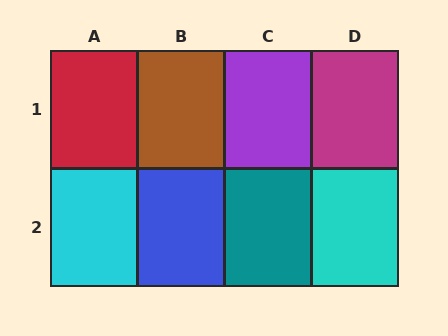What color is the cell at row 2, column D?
Cyan.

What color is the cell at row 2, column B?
Blue.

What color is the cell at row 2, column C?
Teal.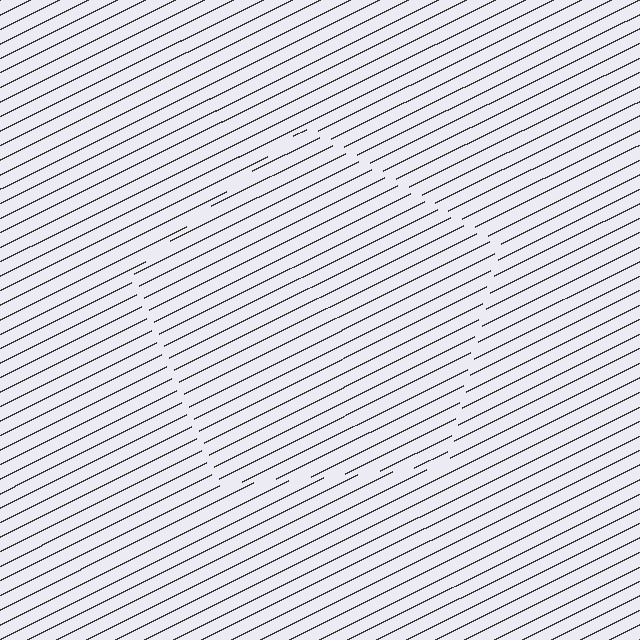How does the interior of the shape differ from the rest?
The interior of the shape contains the same grating, shifted by half a period — the contour is defined by the phase discontinuity where line-ends from the inner and outer gratings abut.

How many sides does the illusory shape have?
5 sides — the line-ends trace a pentagon.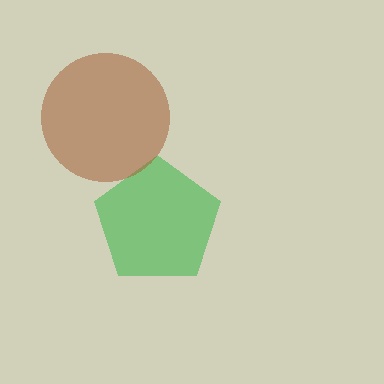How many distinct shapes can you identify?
There are 2 distinct shapes: a green pentagon, a brown circle.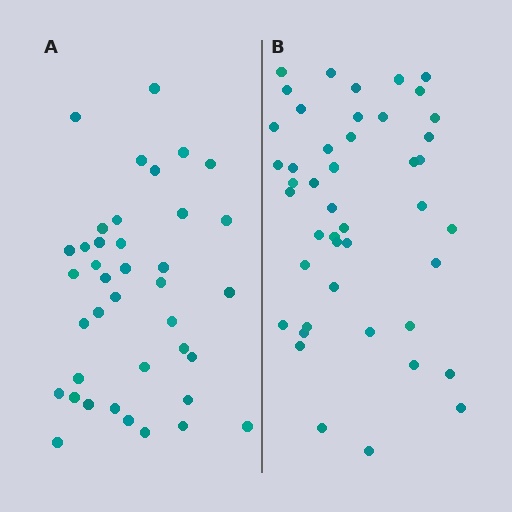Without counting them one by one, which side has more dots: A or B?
Region B (the right region) has more dots.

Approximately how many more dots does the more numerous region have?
Region B has about 6 more dots than region A.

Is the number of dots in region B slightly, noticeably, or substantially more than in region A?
Region B has only slightly more — the two regions are fairly close. The ratio is roughly 1.2 to 1.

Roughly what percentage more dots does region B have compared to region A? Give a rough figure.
About 15% more.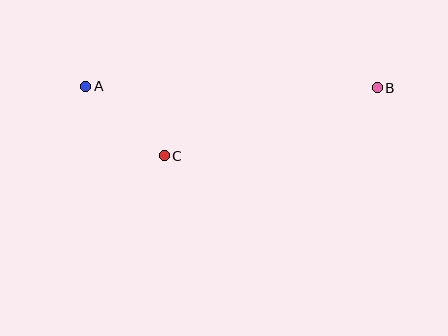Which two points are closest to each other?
Points A and C are closest to each other.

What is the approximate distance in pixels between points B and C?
The distance between B and C is approximately 224 pixels.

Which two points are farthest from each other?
Points A and B are farthest from each other.